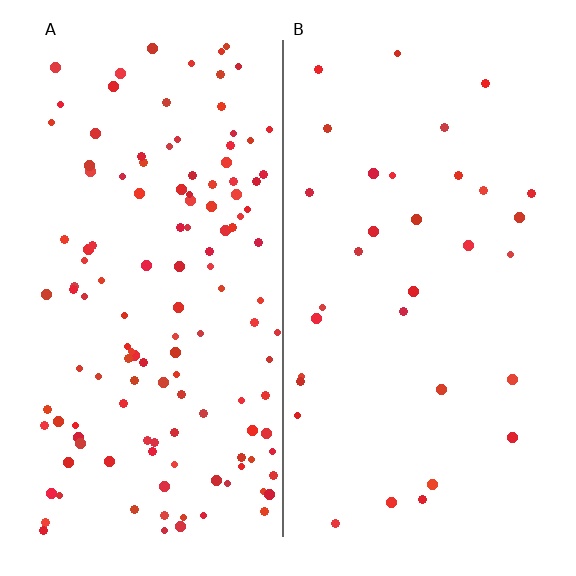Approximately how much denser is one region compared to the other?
Approximately 4.0× — region A over region B.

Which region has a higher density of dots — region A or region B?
A (the left).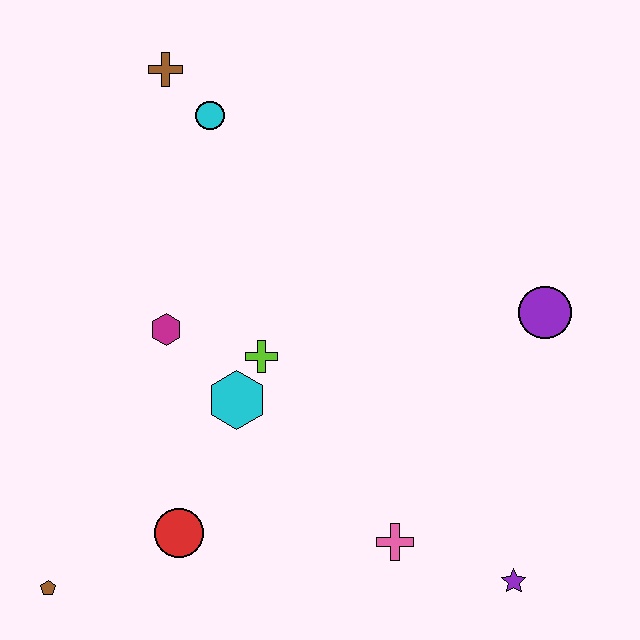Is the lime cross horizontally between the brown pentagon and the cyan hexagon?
No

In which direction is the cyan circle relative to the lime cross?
The cyan circle is above the lime cross.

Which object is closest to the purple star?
The pink cross is closest to the purple star.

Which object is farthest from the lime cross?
The purple star is farthest from the lime cross.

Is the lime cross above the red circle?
Yes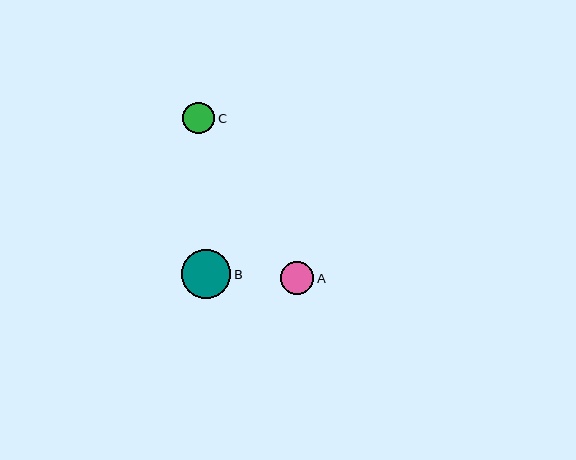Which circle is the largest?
Circle B is the largest with a size of approximately 50 pixels.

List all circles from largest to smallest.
From largest to smallest: B, A, C.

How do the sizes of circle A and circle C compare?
Circle A and circle C are approximately the same size.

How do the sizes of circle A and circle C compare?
Circle A and circle C are approximately the same size.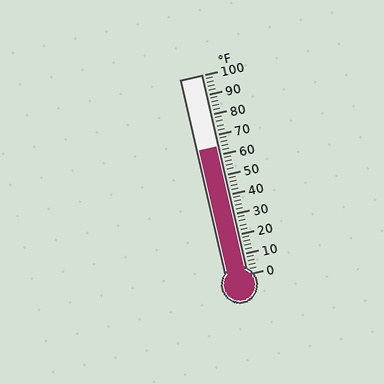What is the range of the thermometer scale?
The thermometer scale ranges from 0°F to 100°F.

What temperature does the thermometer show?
The thermometer shows approximately 64°F.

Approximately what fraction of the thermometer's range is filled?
The thermometer is filled to approximately 65% of its range.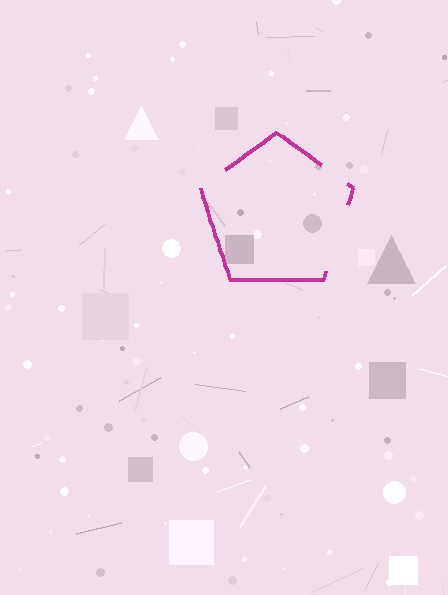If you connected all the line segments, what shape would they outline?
They would outline a pentagon.